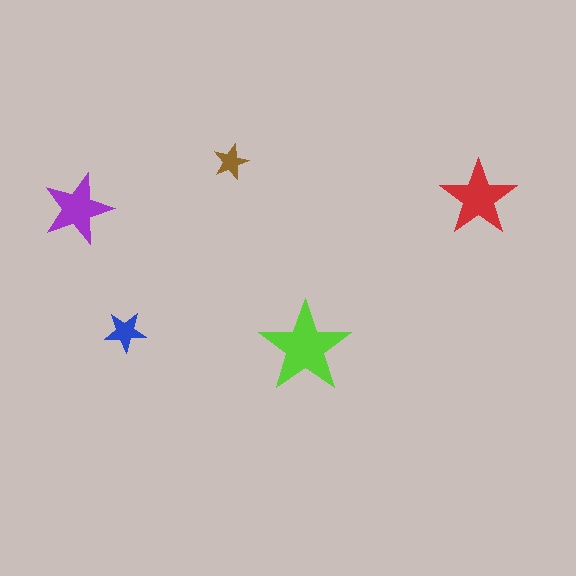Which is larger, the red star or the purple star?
The red one.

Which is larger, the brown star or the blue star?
The blue one.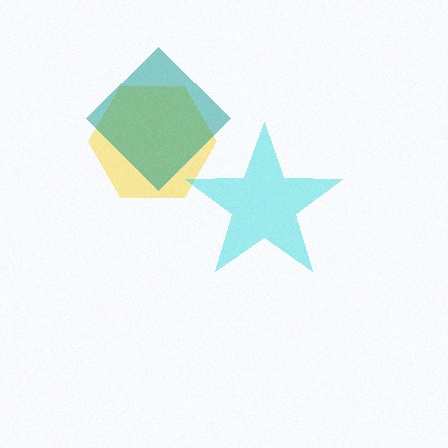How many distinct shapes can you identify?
There are 3 distinct shapes: a yellow hexagon, a cyan star, a teal diamond.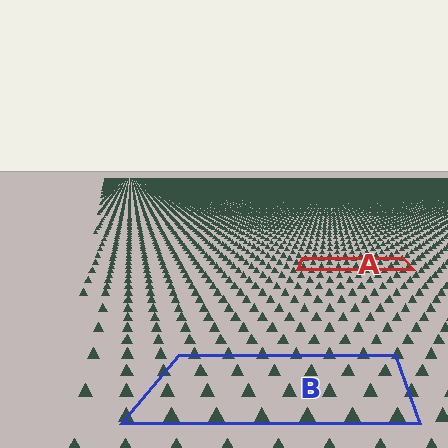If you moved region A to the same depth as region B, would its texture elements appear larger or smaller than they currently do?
They would appear larger. At a closer depth, the same texture elements are projected at a bigger on-screen size.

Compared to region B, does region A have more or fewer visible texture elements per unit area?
Region A has more texture elements per unit area — they are packed more densely because it is farther away.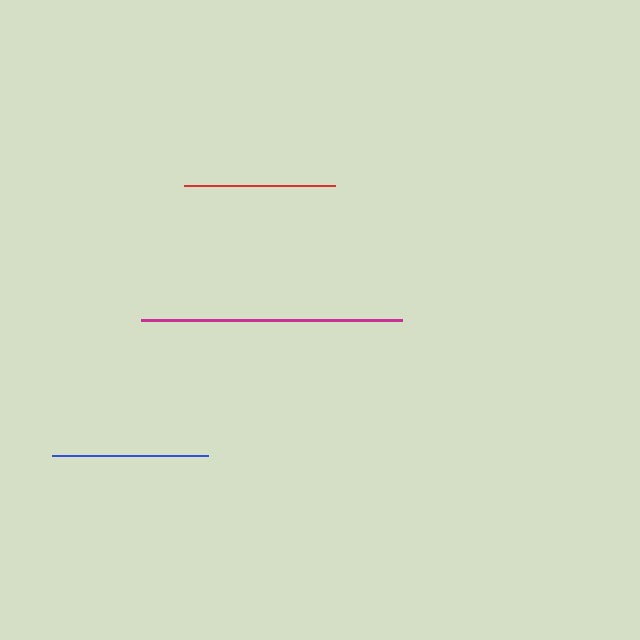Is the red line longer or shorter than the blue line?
The blue line is longer than the red line.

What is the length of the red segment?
The red segment is approximately 151 pixels long.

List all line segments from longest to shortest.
From longest to shortest: magenta, blue, red.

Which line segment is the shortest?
The red line is the shortest at approximately 151 pixels.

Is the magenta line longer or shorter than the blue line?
The magenta line is longer than the blue line.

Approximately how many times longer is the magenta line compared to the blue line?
The magenta line is approximately 1.7 times the length of the blue line.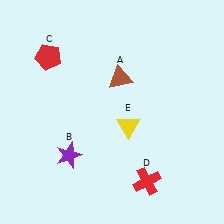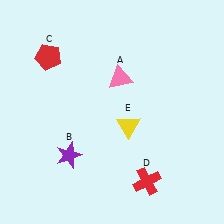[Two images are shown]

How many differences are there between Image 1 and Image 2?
There is 1 difference between the two images.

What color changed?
The triangle (A) changed from brown in Image 1 to pink in Image 2.